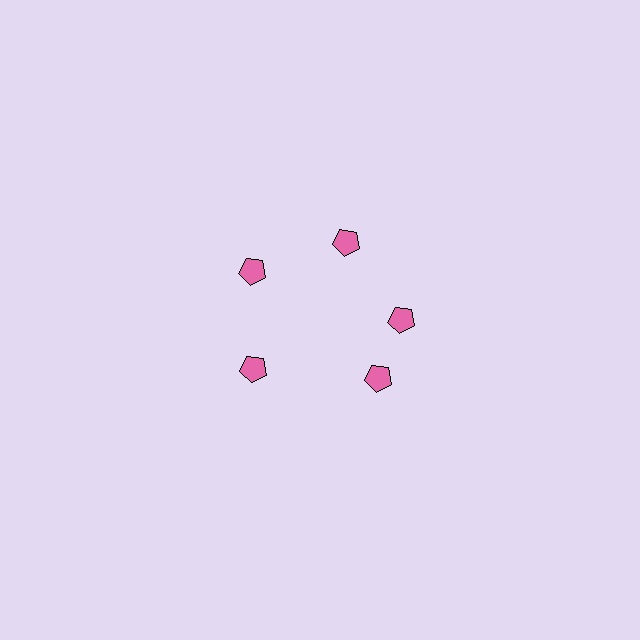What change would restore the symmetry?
The symmetry would be restored by rotating it back into even spacing with its neighbors so that all 5 pentagons sit at equal angles and equal distance from the center.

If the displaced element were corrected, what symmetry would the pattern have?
It would have 5-fold rotational symmetry — the pattern would map onto itself every 72 degrees.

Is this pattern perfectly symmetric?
No. The 5 pink pentagons are arranged in a ring, but one element near the 5 o'clock position is rotated out of alignment along the ring, breaking the 5-fold rotational symmetry.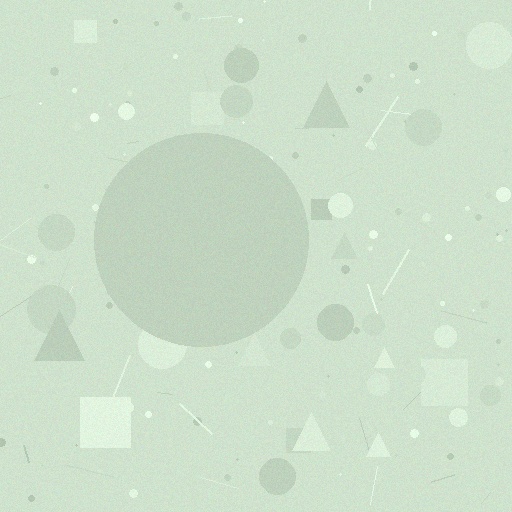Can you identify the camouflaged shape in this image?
The camouflaged shape is a circle.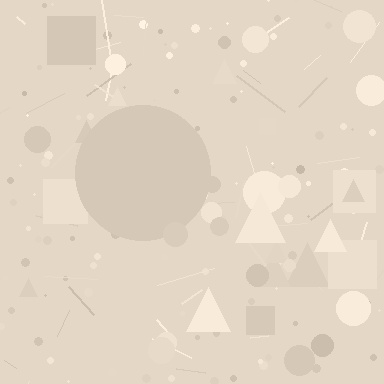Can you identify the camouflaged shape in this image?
The camouflaged shape is a circle.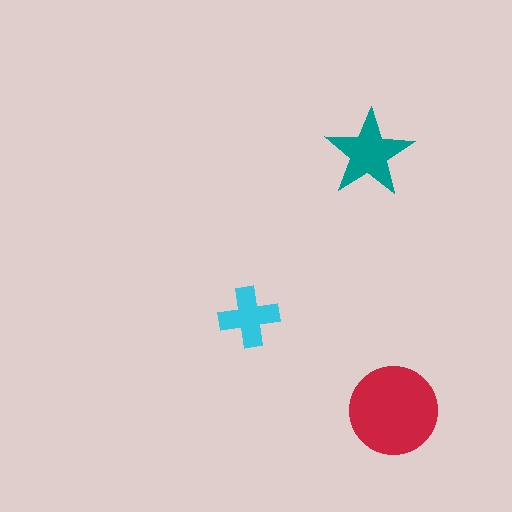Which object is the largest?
The red circle.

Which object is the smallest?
The cyan cross.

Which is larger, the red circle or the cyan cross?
The red circle.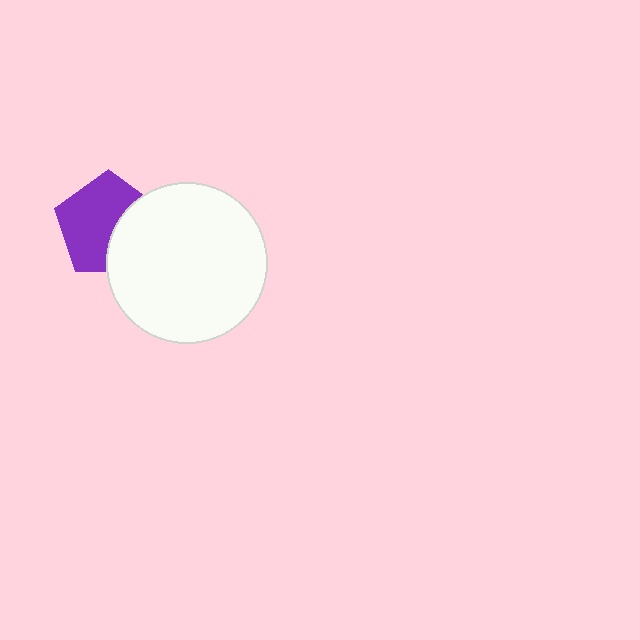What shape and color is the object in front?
The object in front is a white circle.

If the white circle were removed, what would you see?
You would see the complete purple pentagon.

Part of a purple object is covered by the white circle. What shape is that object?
It is a pentagon.